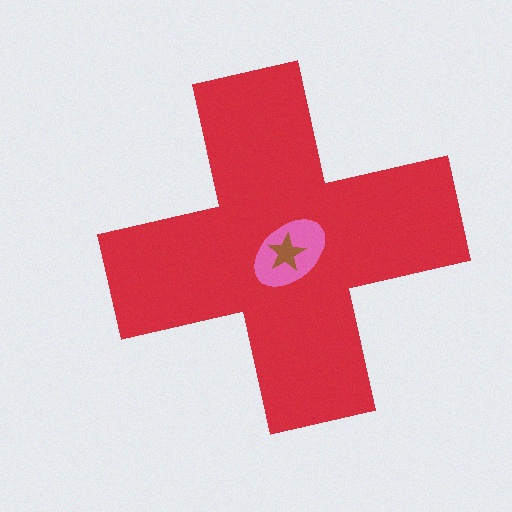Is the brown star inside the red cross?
Yes.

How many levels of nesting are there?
3.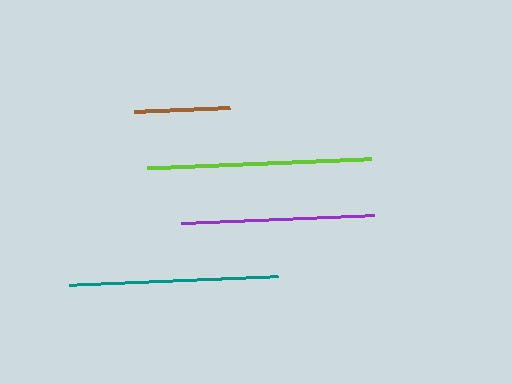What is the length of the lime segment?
The lime segment is approximately 224 pixels long.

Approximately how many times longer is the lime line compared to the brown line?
The lime line is approximately 2.3 times the length of the brown line.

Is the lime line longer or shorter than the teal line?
The lime line is longer than the teal line.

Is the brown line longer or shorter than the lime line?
The lime line is longer than the brown line.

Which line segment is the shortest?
The brown line is the shortest at approximately 96 pixels.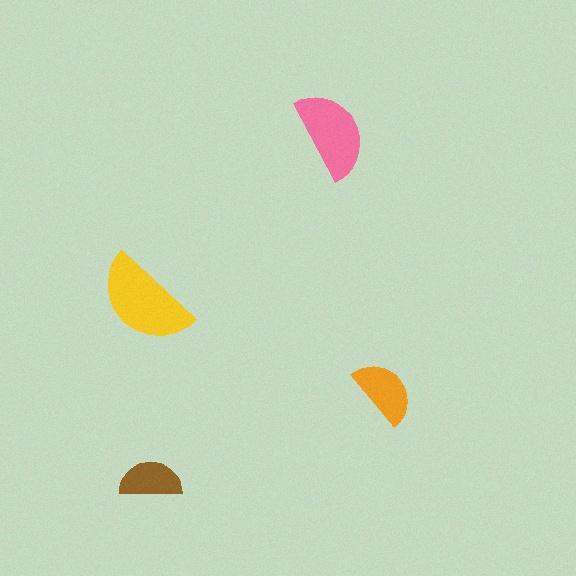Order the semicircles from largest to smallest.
the yellow one, the pink one, the orange one, the brown one.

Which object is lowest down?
The brown semicircle is bottommost.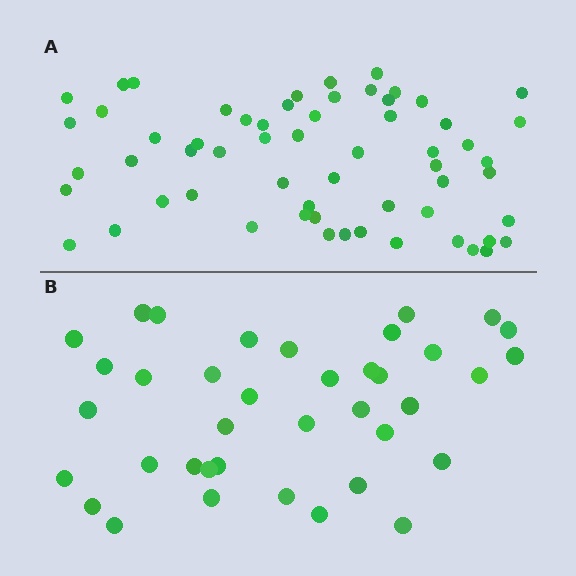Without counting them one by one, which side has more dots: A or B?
Region A (the top region) has more dots.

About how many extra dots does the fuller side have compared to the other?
Region A has approximately 20 more dots than region B.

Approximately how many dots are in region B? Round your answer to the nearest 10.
About 40 dots. (The exact count is 38, which rounds to 40.)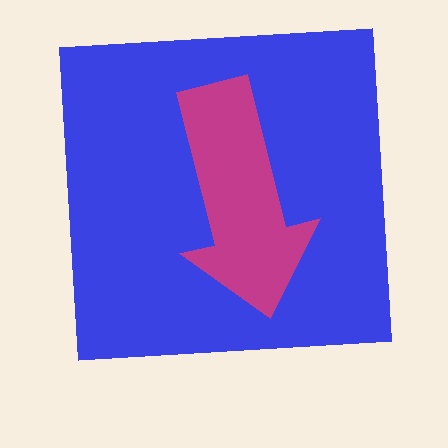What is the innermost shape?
The magenta arrow.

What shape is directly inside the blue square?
The magenta arrow.